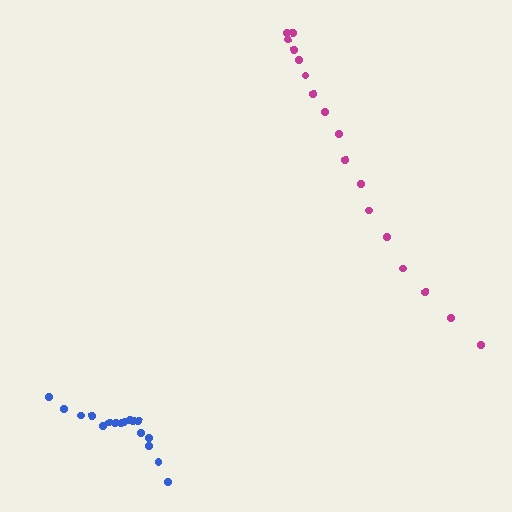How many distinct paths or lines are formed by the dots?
There are 2 distinct paths.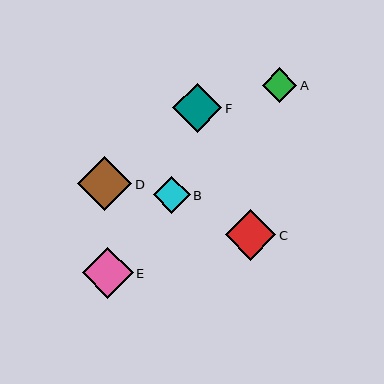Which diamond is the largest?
Diamond D is the largest with a size of approximately 54 pixels.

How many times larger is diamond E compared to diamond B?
Diamond E is approximately 1.4 times the size of diamond B.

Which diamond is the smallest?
Diamond A is the smallest with a size of approximately 34 pixels.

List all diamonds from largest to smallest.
From largest to smallest: D, E, C, F, B, A.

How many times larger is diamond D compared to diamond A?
Diamond D is approximately 1.6 times the size of diamond A.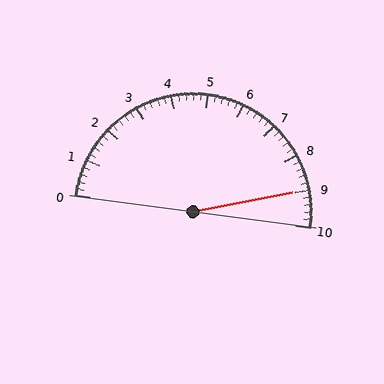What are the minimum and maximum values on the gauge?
The gauge ranges from 0 to 10.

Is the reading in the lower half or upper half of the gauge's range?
The reading is in the upper half of the range (0 to 10).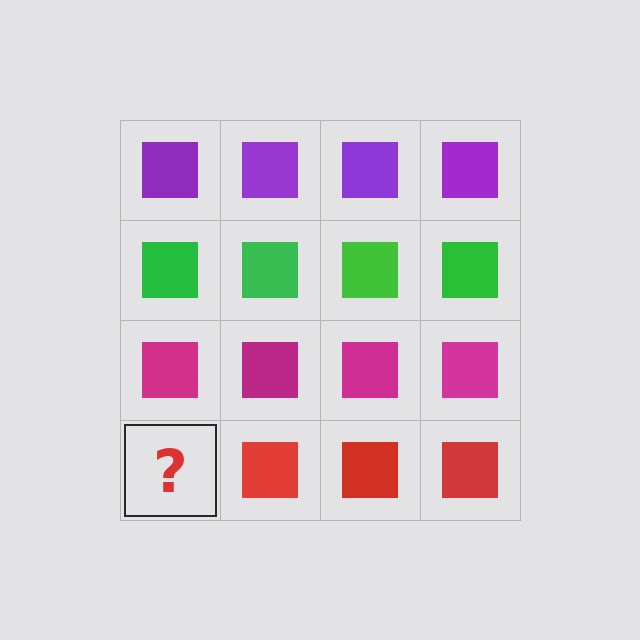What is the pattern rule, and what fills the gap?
The rule is that each row has a consistent color. The gap should be filled with a red square.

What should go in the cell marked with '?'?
The missing cell should contain a red square.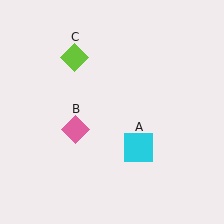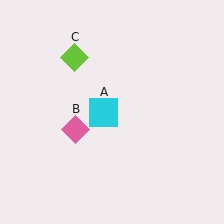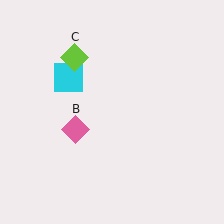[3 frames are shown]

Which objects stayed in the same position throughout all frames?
Pink diamond (object B) and lime diamond (object C) remained stationary.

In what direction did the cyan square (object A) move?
The cyan square (object A) moved up and to the left.